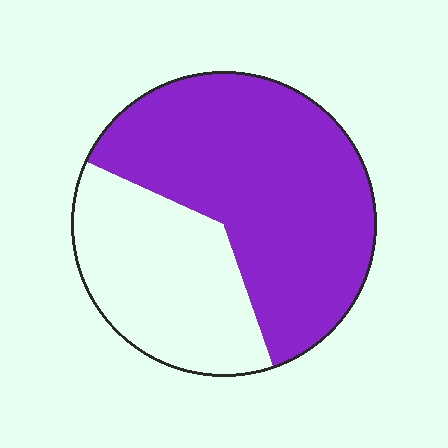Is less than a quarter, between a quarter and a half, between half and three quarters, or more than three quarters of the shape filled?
Between half and three quarters.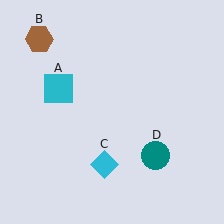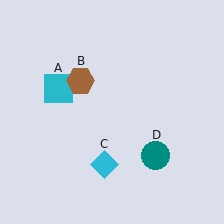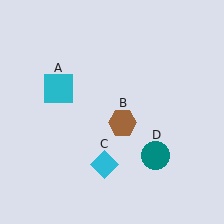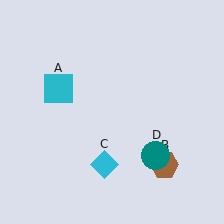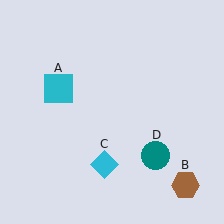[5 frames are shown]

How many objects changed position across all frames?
1 object changed position: brown hexagon (object B).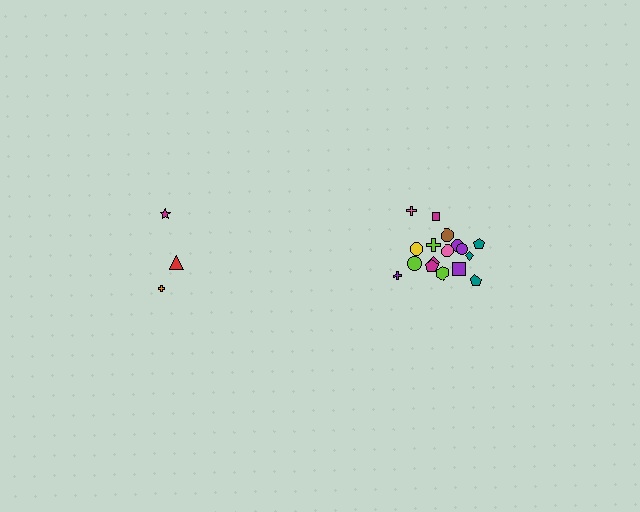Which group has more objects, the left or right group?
The right group.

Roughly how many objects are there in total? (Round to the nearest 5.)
Roughly 20 objects in total.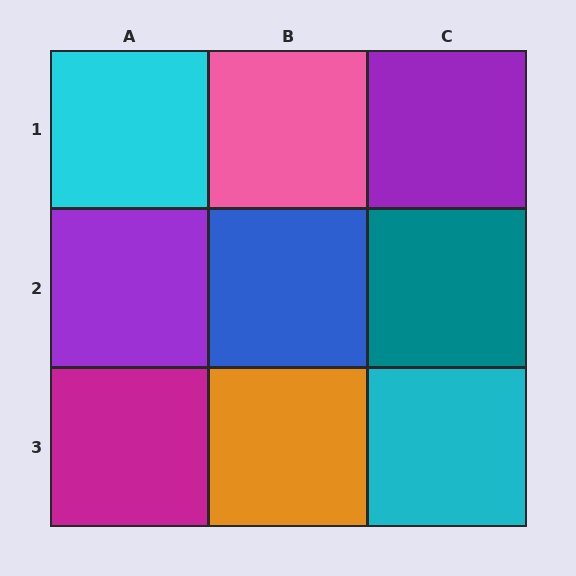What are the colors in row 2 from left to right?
Purple, blue, teal.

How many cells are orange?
1 cell is orange.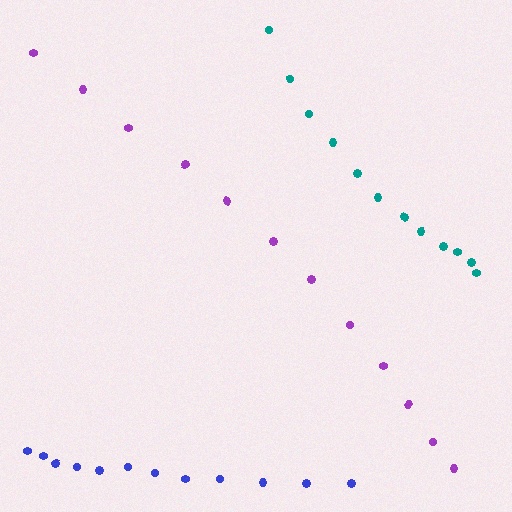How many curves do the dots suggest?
There are 3 distinct paths.